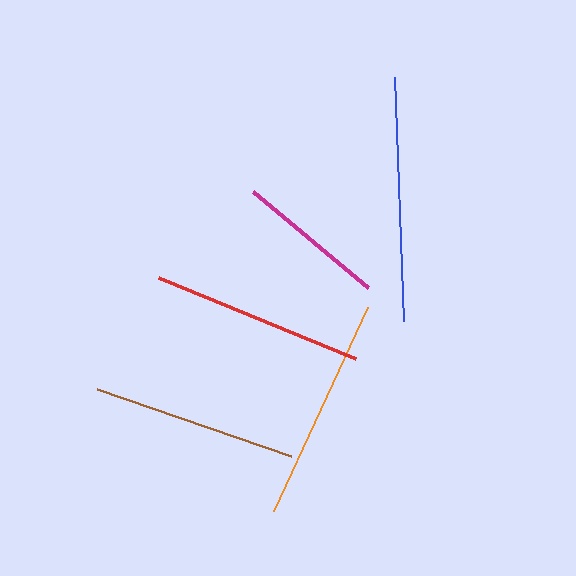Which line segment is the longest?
The blue line is the longest at approximately 245 pixels.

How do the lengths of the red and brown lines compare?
The red and brown lines are approximately the same length.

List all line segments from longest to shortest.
From longest to shortest: blue, orange, red, brown, magenta.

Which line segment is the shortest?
The magenta line is the shortest at approximately 149 pixels.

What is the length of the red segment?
The red segment is approximately 213 pixels long.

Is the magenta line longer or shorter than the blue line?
The blue line is longer than the magenta line.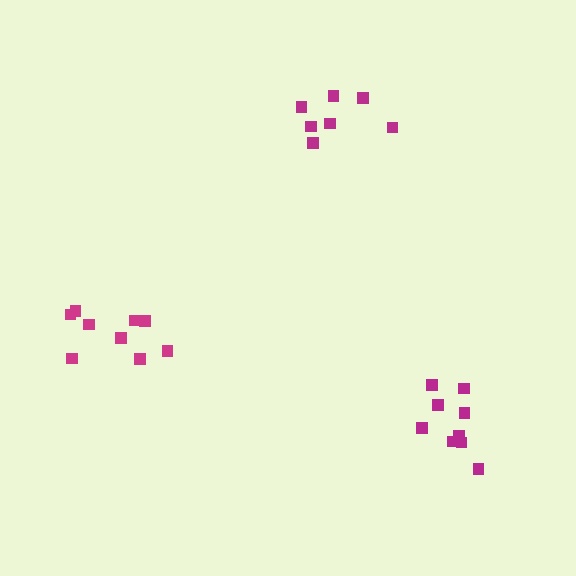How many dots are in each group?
Group 1: 9 dots, Group 2: 9 dots, Group 3: 7 dots (25 total).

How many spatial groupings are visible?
There are 3 spatial groupings.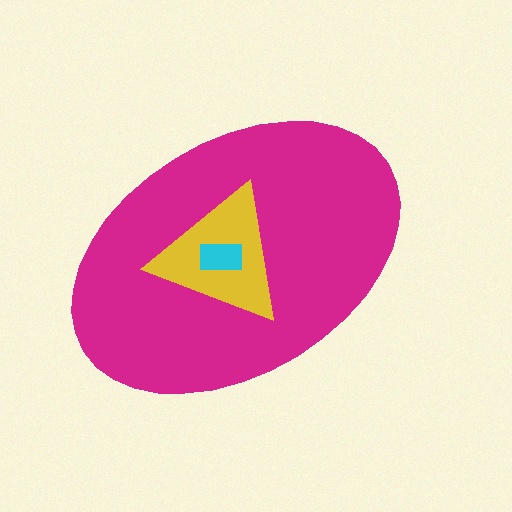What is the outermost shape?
The magenta ellipse.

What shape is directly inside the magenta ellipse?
The yellow triangle.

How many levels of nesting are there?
3.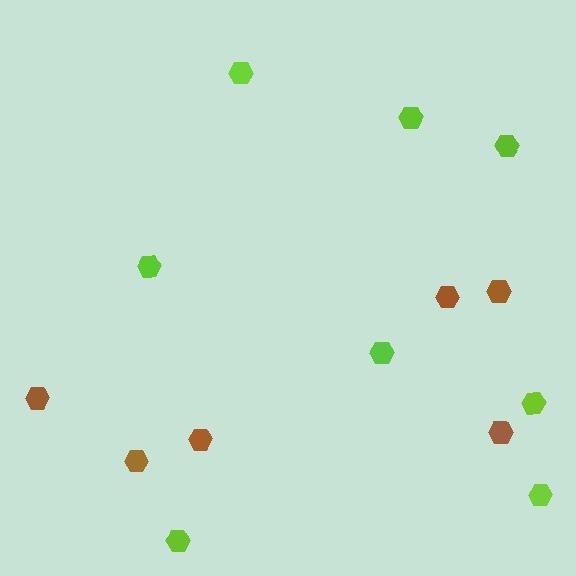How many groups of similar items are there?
There are 2 groups: one group of lime hexagons (8) and one group of brown hexagons (6).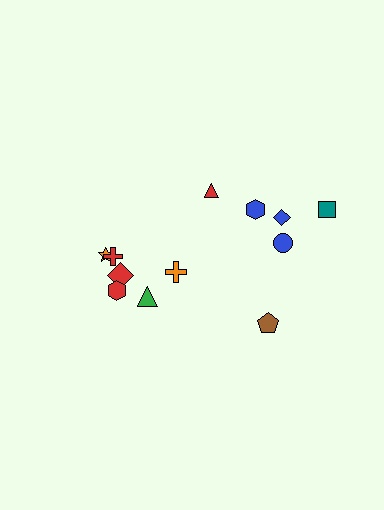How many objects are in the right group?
There are 7 objects.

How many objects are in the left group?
There are 5 objects.